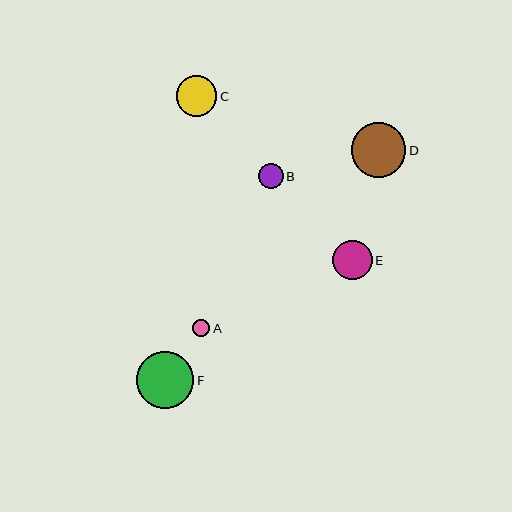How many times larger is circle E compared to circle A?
Circle E is approximately 2.3 times the size of circle A.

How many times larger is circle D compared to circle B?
Circle D is approximately 2.2 times the size of circle B.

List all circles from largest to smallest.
From largest to smallest: F, D, C, E, B, A.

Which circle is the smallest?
Circle A is the smallest with a size of approximately 17 pixels.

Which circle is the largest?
Circle F is the largest with a size of approximately 57 pixels.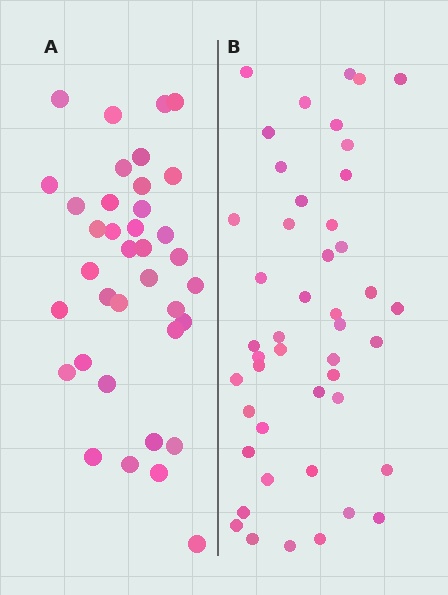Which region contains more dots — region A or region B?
Region B (the right region) has more dots.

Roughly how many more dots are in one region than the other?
Region B has roughly 8 or so more dots than region A.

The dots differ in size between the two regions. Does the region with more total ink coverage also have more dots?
No. Region A has more total ink coverage because its dots are larger, but region B actually contains more individual dots. Total area can be misleading — the number of items is what matters here.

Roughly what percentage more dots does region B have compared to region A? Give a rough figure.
About 25% more.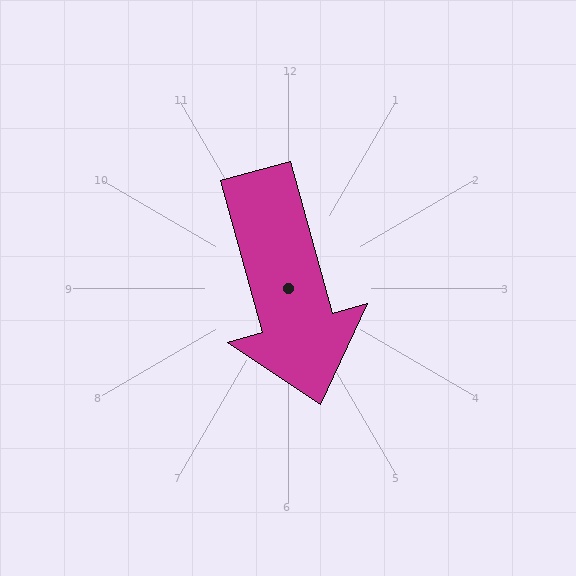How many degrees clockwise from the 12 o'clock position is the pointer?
Approximately 164 degrees.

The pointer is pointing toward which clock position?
Roughly 5 o'clock.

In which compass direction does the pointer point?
South.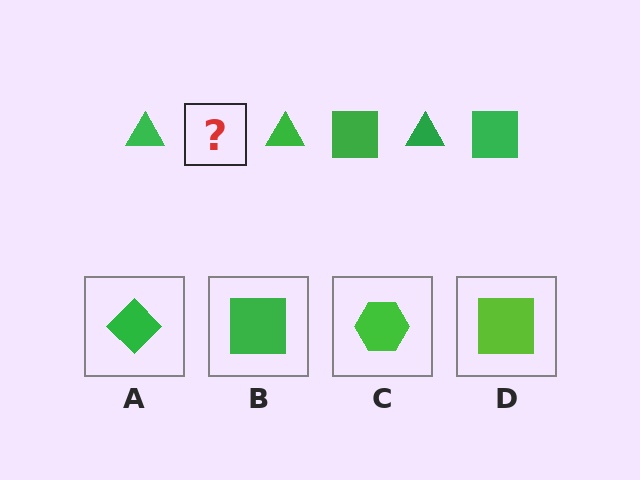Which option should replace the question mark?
Option B.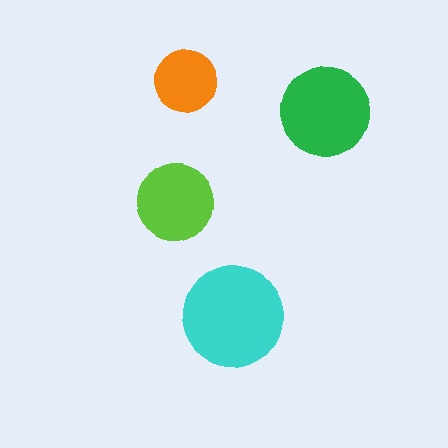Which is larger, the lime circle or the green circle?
The green one.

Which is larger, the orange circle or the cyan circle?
The cyan one.